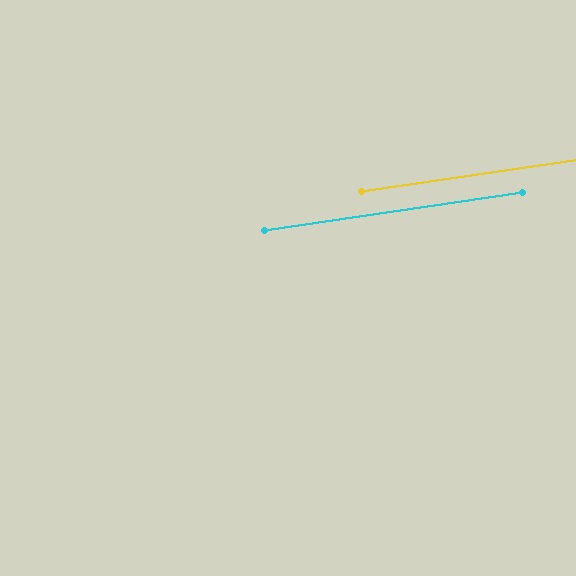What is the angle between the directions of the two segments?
Approximately 0 degrees.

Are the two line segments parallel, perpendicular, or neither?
Parallel — their directions differ by only 0.0°.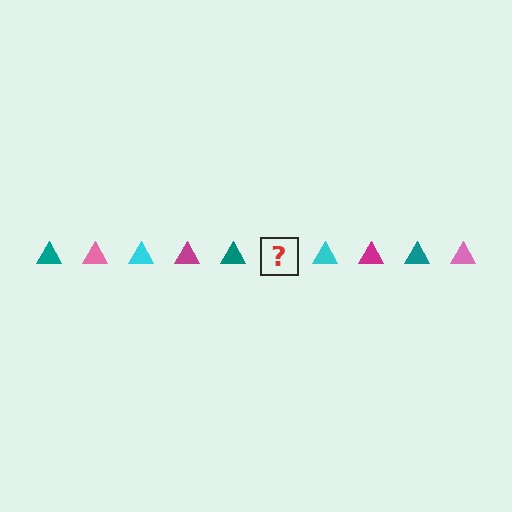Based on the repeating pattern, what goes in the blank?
The blank should be a pink triangle.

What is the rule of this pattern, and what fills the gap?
The rule is that the pattern cycles through teal, pink, cyan, magenta triangles. The gap should be filled with a pink triangle.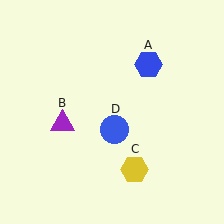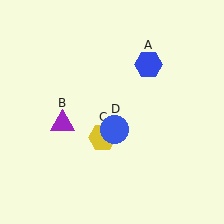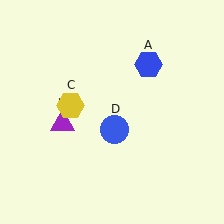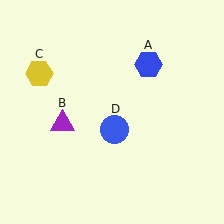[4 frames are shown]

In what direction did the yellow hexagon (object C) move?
The yellow hexagon (object C) moved up and to the left.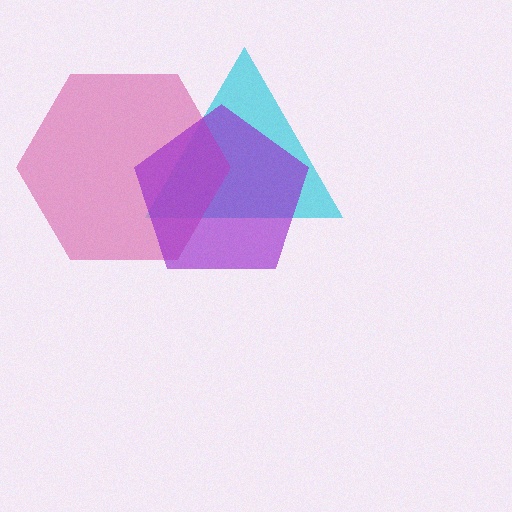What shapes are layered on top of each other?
The layered shapes are: a cyan triangle, a pink hexagon, a purple pentagon.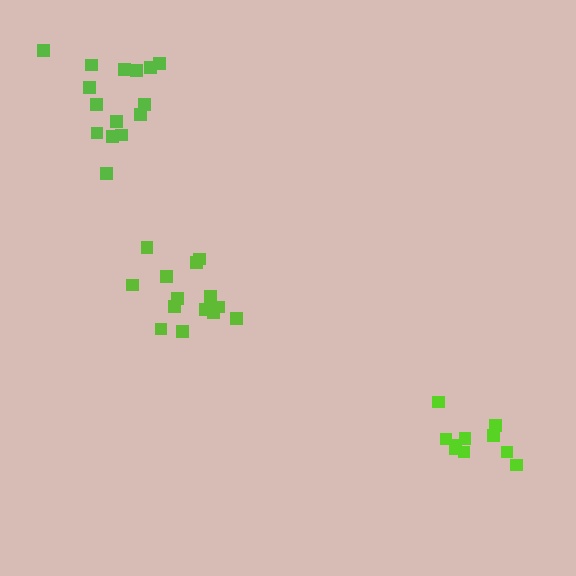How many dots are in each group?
Group 1: 14 dots, Group 2: 10 dots, Group 3: 15 dots (39 total).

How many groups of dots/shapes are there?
There are 3 groups.